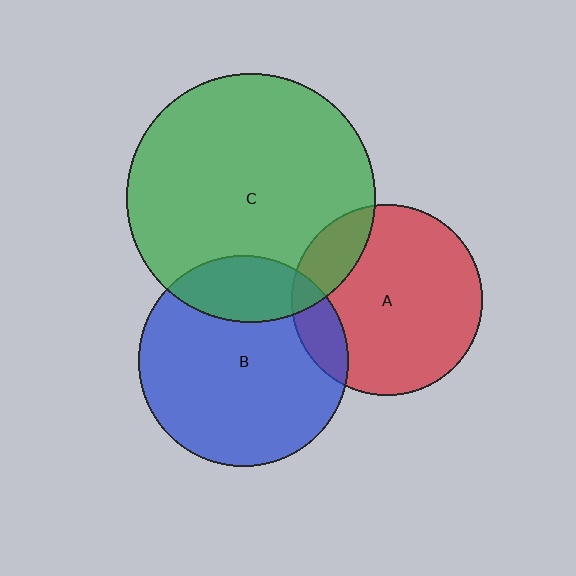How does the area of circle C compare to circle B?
Approximately 1.4 times.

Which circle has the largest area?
Circle C (green).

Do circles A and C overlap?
Yes.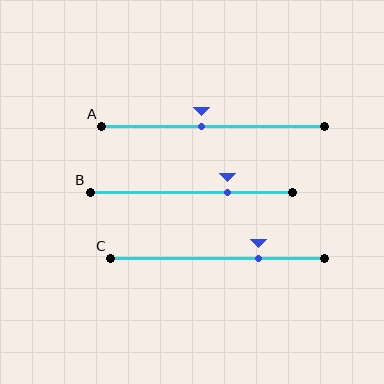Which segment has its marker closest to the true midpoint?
Segment A has its marker closest to the true midpoint.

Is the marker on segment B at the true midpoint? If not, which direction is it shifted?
No, the marker on segment B is shifted to the right by about 18% of the segment length.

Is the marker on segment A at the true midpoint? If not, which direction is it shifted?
No, the marker on segment A is shifted to the left by about 5% of the segment length.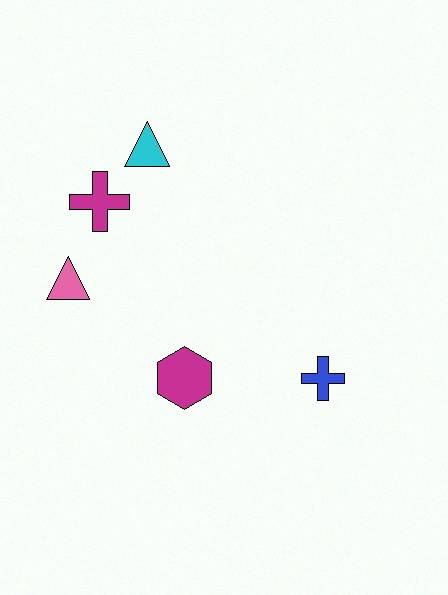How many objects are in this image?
There are 5 objects.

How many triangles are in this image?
There are 2 triangles.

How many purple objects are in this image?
There are no purple objects.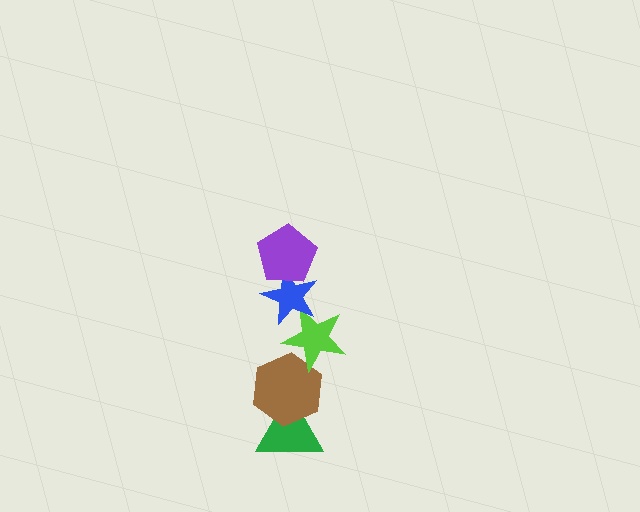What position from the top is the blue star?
The blue star is 2nd from the top.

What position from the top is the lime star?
The lime star is 3rd from the top.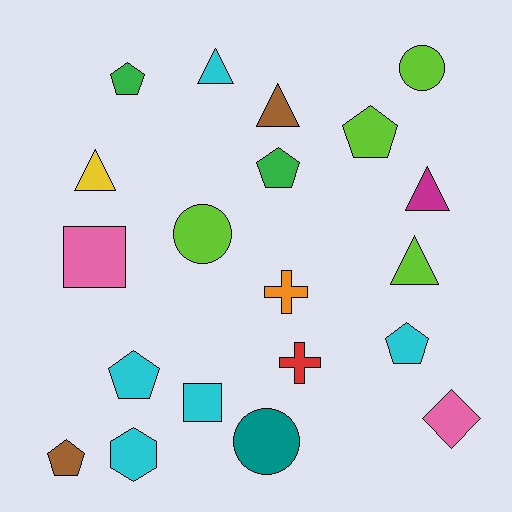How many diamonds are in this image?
There is 1 diamond.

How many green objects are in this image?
There are 2 green objects.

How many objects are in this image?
There are 20 objects.